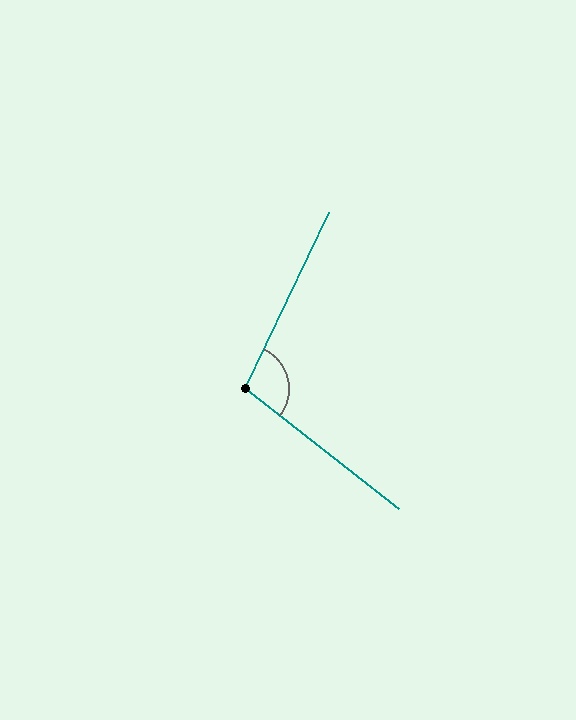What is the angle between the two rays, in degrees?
Approximately 102 degrees.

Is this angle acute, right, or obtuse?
It is obtuse.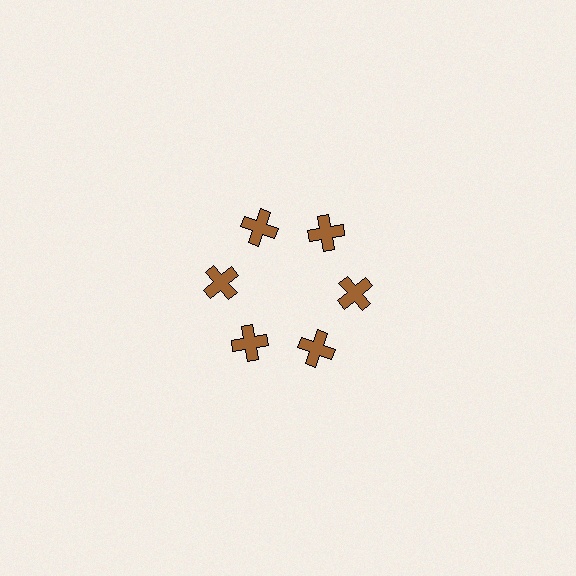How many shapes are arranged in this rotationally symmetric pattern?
There are 6 shapes, arranged in 6 groups of 1.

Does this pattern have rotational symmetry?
Yes, this pattern has 6-fold rotational symmetry. It looks the same after rotating 60 degrees around the center.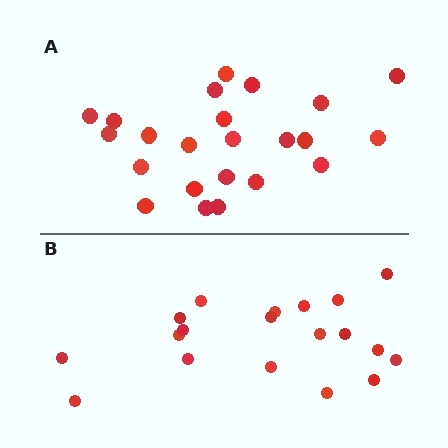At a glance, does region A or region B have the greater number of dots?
Region A (the top region) has more dots.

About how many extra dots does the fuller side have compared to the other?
Region A has about 4 more dots than region B.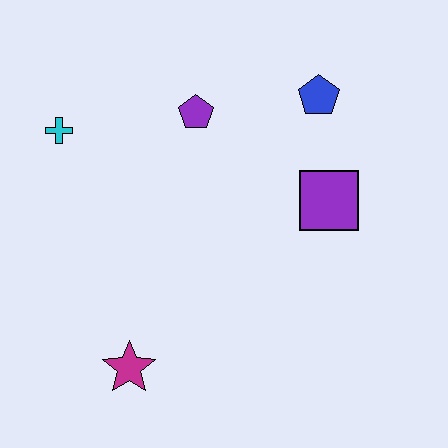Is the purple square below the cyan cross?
Yes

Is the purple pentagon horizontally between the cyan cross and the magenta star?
No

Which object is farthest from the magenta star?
The blue pentagon is farthest from the magenta star.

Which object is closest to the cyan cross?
The purple pentagon is closest to the cyan cross.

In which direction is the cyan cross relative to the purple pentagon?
The cyan cross is to the left of the purple pentagon.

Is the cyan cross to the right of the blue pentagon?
No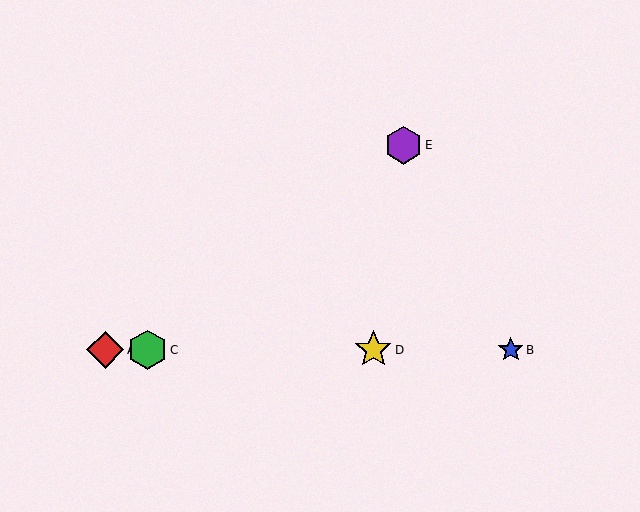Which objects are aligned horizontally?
Objects A, B, C, D are aligned horizontally.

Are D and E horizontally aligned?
No, D is at y≈350 and E is at y≈145.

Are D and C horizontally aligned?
Yes, both are at y≈350.